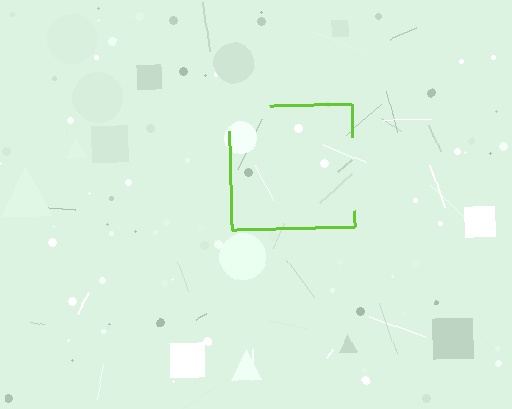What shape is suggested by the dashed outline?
The dashed outline suggests a square.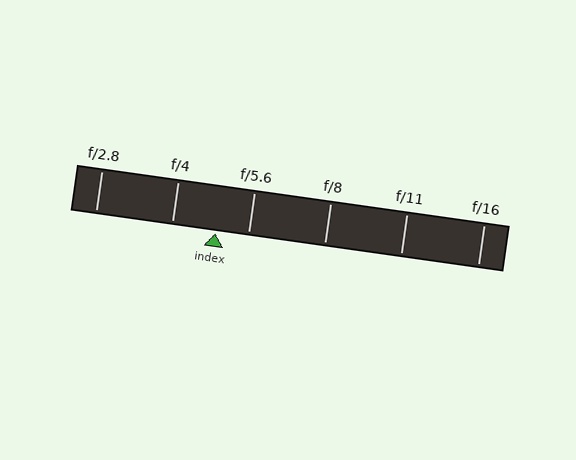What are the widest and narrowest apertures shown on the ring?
The widest aperture shown is f/2.8 and the narrowest is f/16.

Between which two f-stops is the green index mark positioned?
The index mark is between f/4 and f/5.6.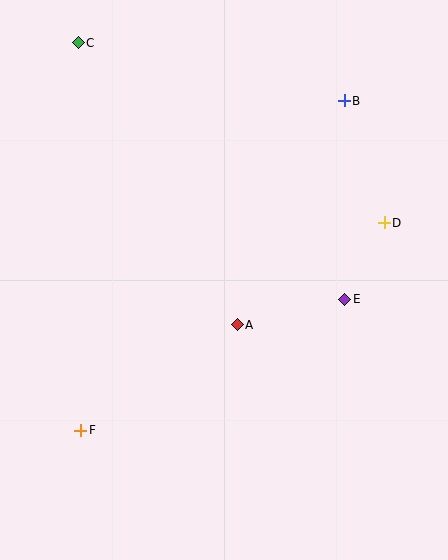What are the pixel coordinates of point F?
Point F is at (81, 430).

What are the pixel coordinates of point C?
Point C is at (78, 43).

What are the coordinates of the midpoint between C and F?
The midpoint between C and F is at (79, 236).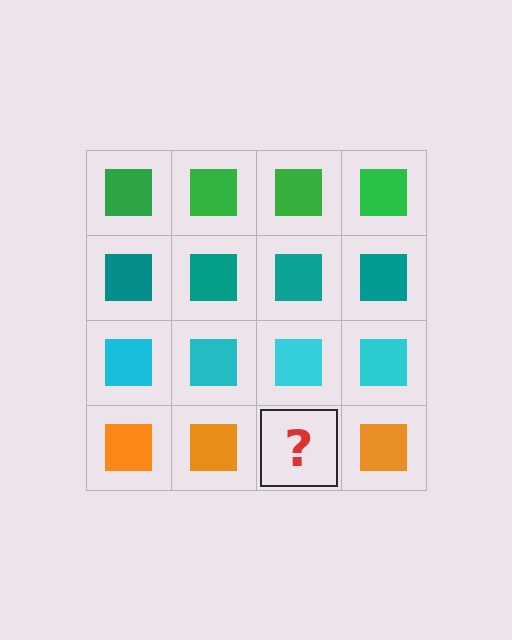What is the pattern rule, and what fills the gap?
The rule is that each row has a consistent color. The gap should be filled with an orange square.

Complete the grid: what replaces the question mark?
The question mark should be replaced with an orange square.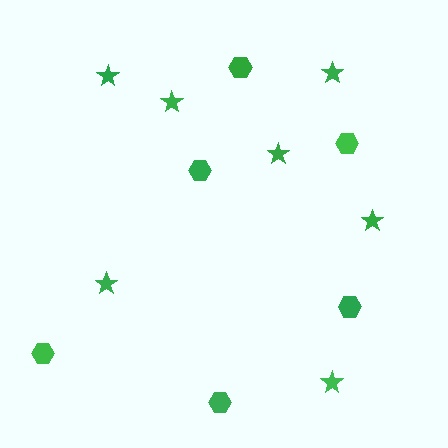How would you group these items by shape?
There are 2 groups: one group of hexagons (6) and one group of stars (7).